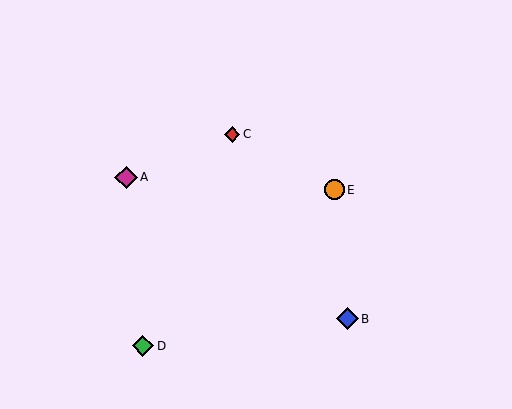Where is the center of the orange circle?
The center of the orange circle is at (334, 190).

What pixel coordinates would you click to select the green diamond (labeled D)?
Click at (143, 346) to select the green diamond D.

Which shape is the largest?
The magenta diamond (labeled A) is the largest.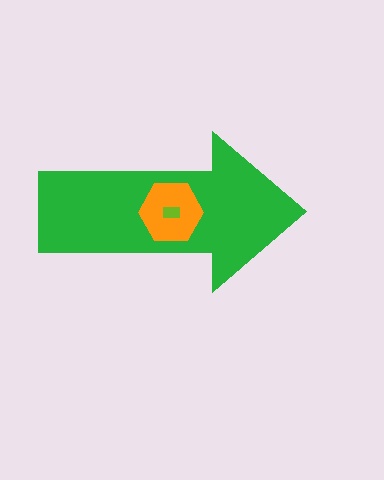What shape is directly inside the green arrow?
The orange hexagon.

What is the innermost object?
The lime rectangle.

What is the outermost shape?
The green arrow.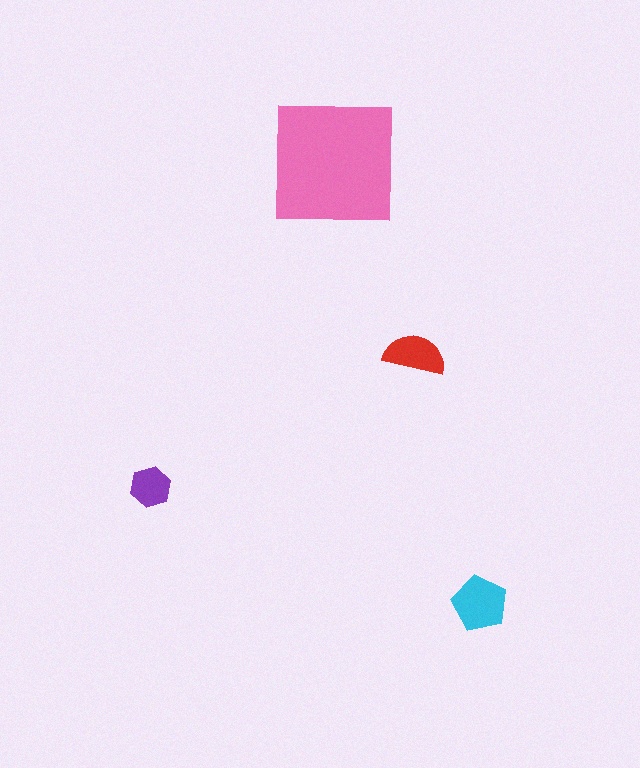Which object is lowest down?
The cyan pentagon is bottommost.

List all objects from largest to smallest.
The pink square, the cyan pentagon, the red semicircle, the purple hexagon.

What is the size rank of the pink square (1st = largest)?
1st.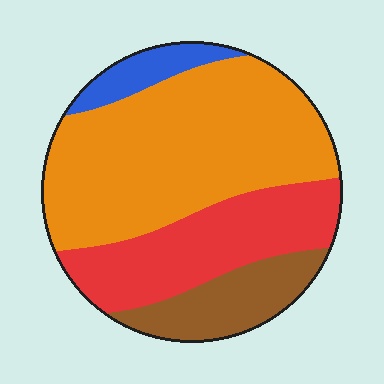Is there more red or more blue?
Red.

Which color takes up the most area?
Orange, at roughly 50%.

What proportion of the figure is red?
Red covers 26% of the figure.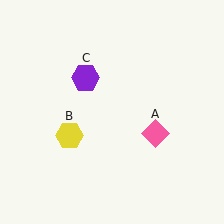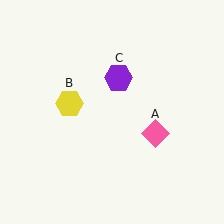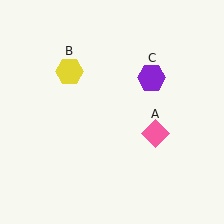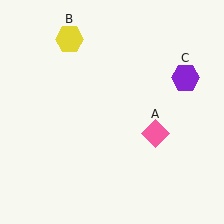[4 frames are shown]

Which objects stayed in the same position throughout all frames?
Pink diamond (object A) remained stationary.